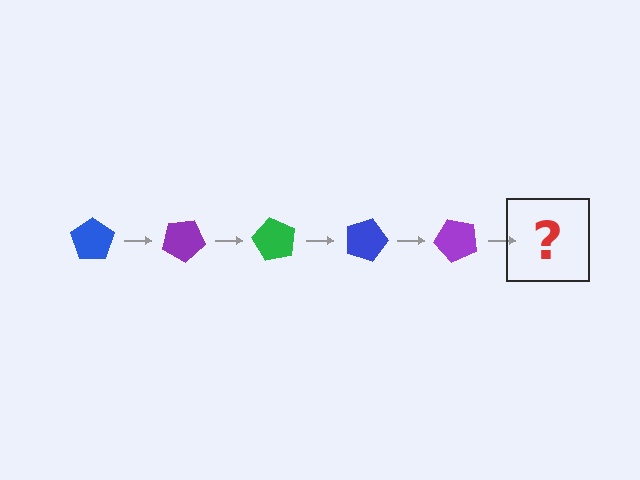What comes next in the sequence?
The next element should be a green pentagon, rotated 150 degrees from the start.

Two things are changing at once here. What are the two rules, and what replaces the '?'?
The two rules are that it rotates 30 degrees each step and the color cycles through blue, purple, and green. The '?' should be a green pentagon, rotated 150 degrees from the start.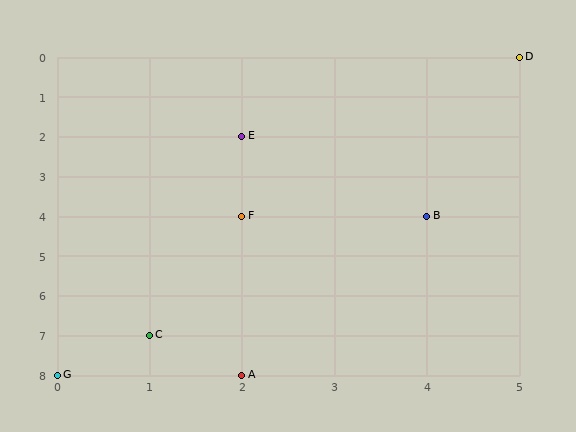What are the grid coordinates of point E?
Point E is at grid coordinates (2, 2).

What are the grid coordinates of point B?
Point B is at grid coordinates (4, 4).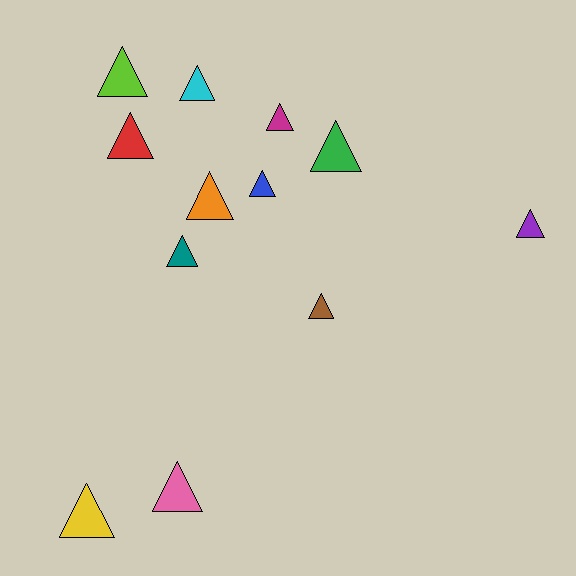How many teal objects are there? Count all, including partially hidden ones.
There is 1 teal object.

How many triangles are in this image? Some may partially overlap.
There are 12 triangles.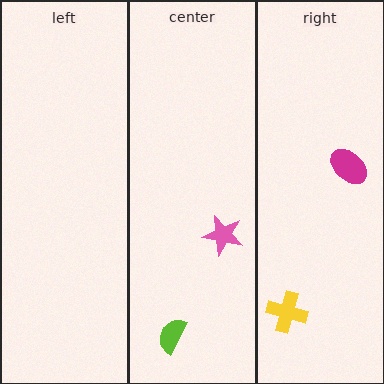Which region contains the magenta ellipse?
The right region.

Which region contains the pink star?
The center region.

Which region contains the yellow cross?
The right region.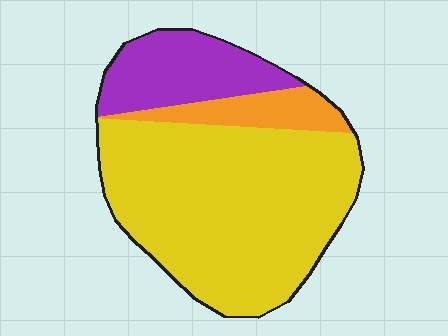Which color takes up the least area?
Orange, at roughly 10%.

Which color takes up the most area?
Yellow, at roughly 70%.